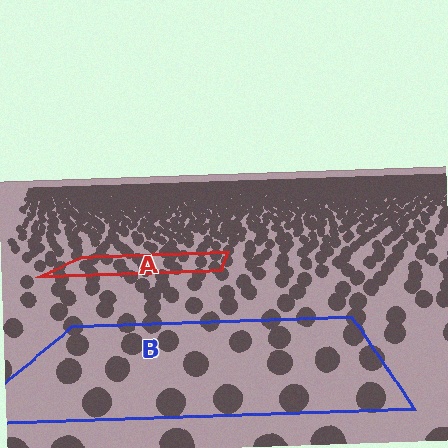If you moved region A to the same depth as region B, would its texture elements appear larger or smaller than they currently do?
They would appear larger. At a closer depth, the same texture elements are projected at a bigger on-screen size.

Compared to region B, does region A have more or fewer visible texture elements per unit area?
Region A has more texture elements per unit area — they are packed more densely because it is farther away.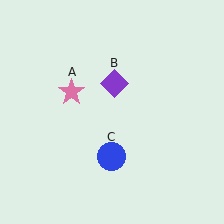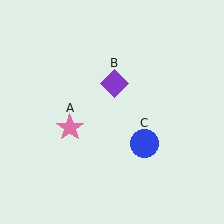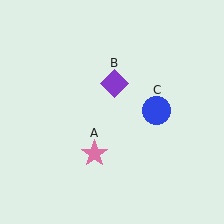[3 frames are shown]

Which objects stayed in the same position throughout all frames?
Purple diamond (object B) remained stationary.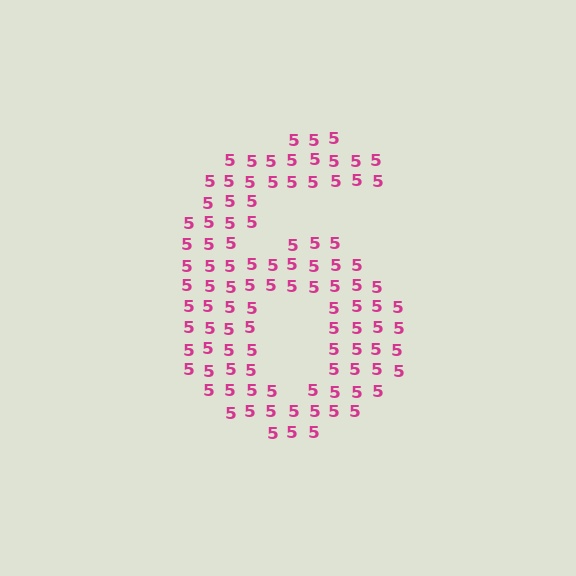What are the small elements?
The small elements are digit 5's.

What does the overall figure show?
The overall figure shows the digit 6.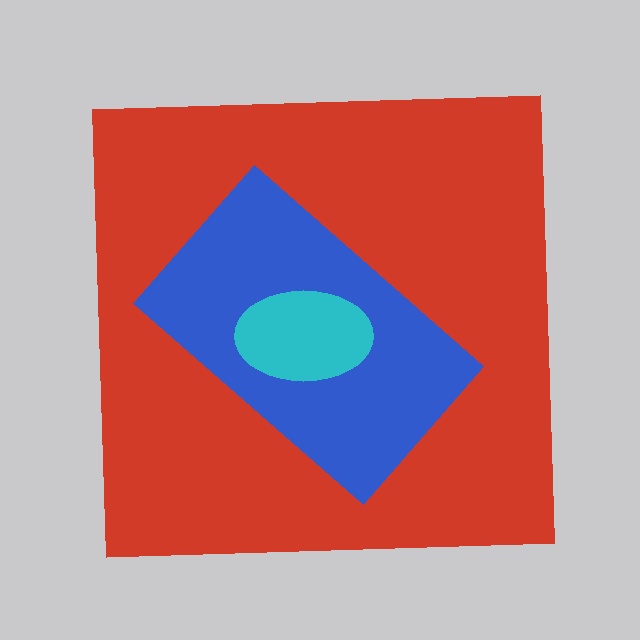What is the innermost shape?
The cyan ellipse.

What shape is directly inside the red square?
The blue rectangle.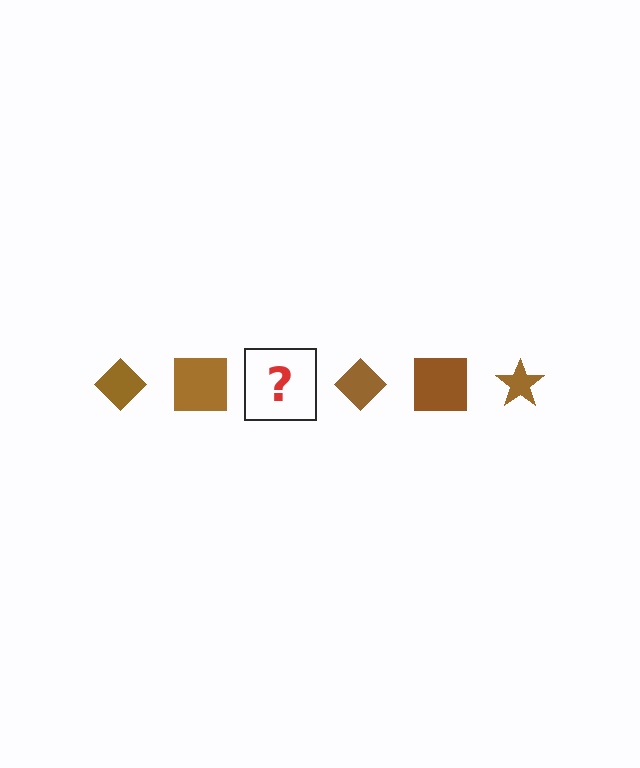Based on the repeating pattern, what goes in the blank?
The blank should be a brown star.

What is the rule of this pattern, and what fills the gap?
The rule is that the pattern cycles through diamond, square, star shapes in brown. The gap should be filled with a brown star.